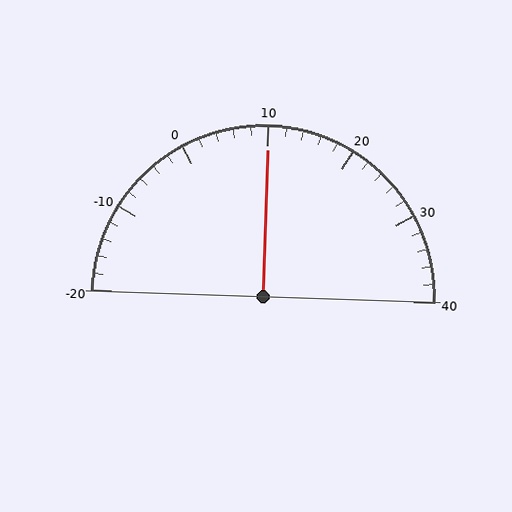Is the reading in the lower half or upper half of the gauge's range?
The reading is in the upper half of the range (-20 to 40).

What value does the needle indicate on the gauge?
The needle indicates approximately 10.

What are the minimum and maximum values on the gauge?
The gauge ranges from -20 to 40.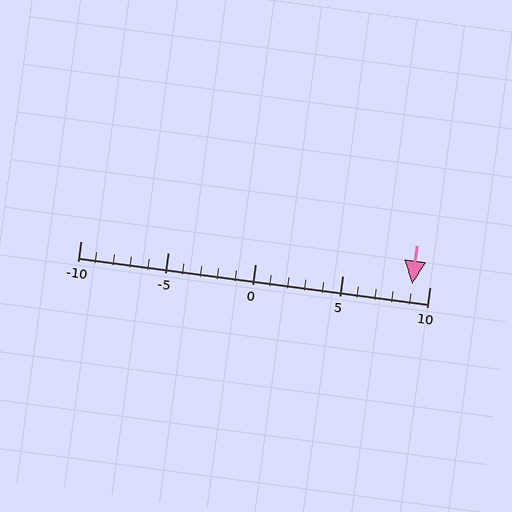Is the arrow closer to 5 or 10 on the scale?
The arrow is closer to 10.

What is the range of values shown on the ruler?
The ruler shows values from -10 to 10.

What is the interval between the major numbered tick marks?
The major tick marks are spaced 5 units apart.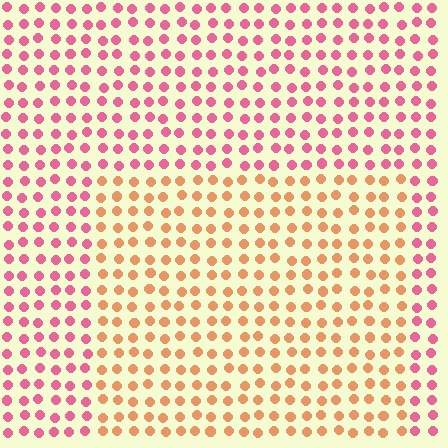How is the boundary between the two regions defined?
The boundary is defined purely by a slight shift in hue (about 47 degrees). Spacing, size, and orientation are identical on both sides.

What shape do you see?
I see a rectangle.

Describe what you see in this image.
The image is filled with small pink elements in a uniform arrangement. A rectangle-shaped region is visible where the elements are tinted to a slightly different hue, forming a subtle color boundary.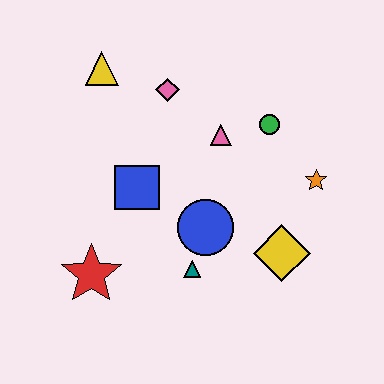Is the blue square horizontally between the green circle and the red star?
Yes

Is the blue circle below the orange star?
Yes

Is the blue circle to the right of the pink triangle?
No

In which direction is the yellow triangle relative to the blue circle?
The yellow triangle is above the blue circle.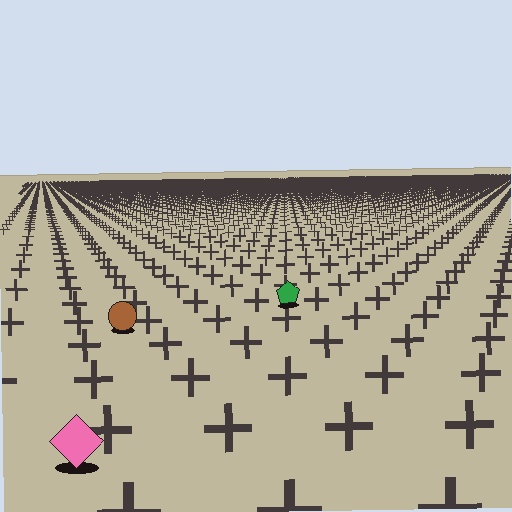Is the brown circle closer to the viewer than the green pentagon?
Yes. The brown circle is closer — you can tell from the texture gradient: the ground texture is coarser near it.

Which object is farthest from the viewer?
The green pentagon is farthest from the viewer. It appears smaller and the ground texture around it is denser.